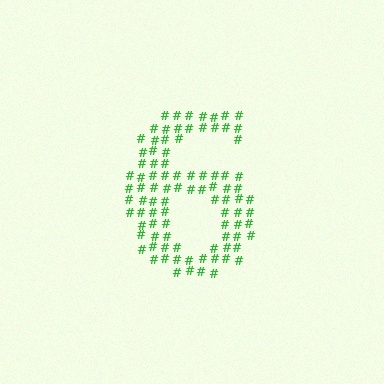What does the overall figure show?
The overall figure shows the digit 6.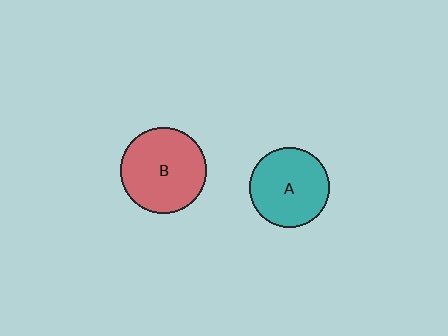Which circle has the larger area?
Circle B (red).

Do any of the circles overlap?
No, none of the circles overlap.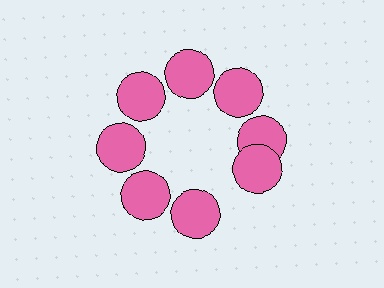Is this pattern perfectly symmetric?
No. The 8 pink circles are arranged in a ring, but one element near the 4 o'clock position is rotated out of alignment along the ring, breaking the 8-fold rotational symmetry.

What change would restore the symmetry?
The symmetry would be restored by rotating it back into even spacing with its neighbors so that all 8 circles sit at equal angles and equal distance from the center.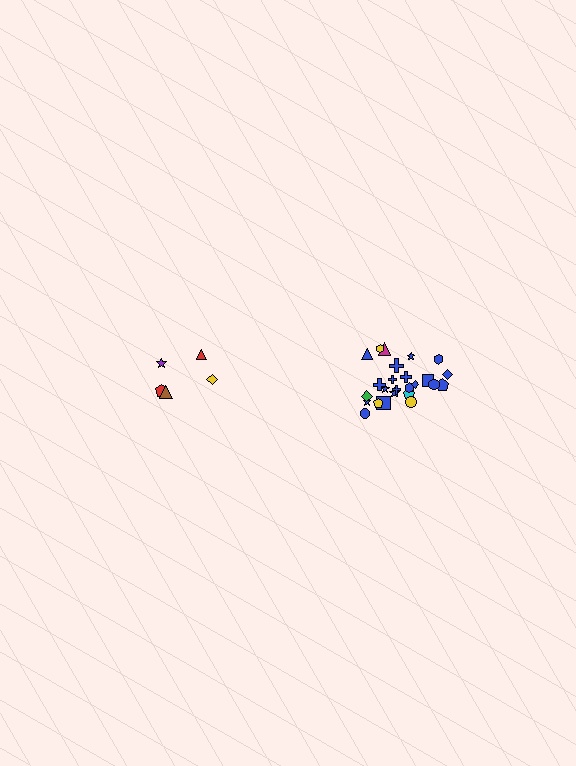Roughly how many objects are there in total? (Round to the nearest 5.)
Roughly 30 objects in total.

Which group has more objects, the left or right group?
The right group.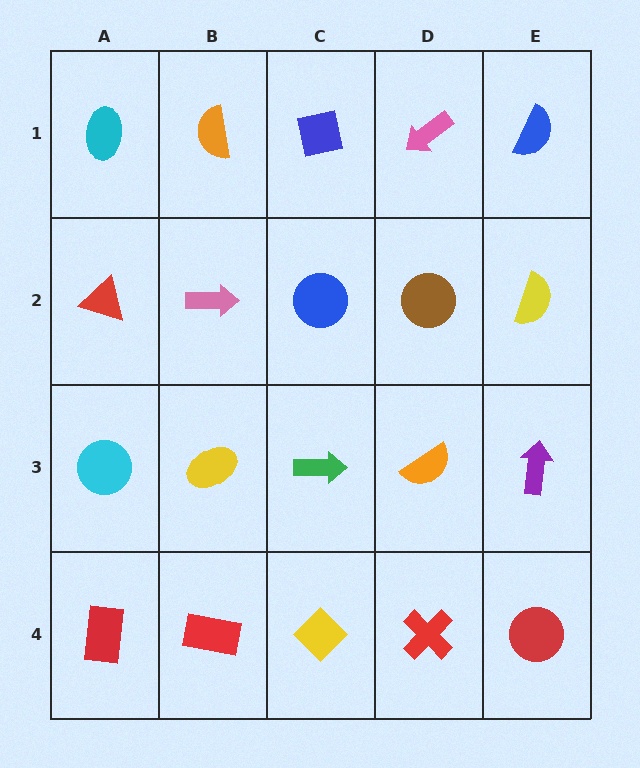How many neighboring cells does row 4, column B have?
3.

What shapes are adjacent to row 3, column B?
A pink arrow (row 2, column B), a red rectangle (row 4, column B), a cyan circle (row 3, column A), a green arrow (row 3, column C).